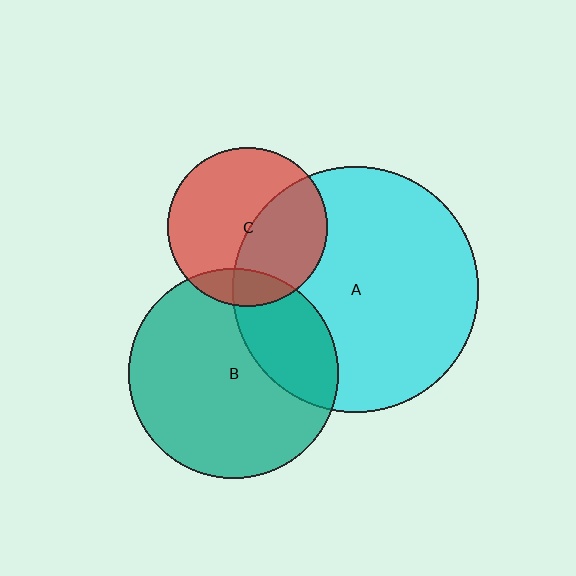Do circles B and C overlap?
Yes.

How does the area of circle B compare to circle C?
Approximately 1.7 times.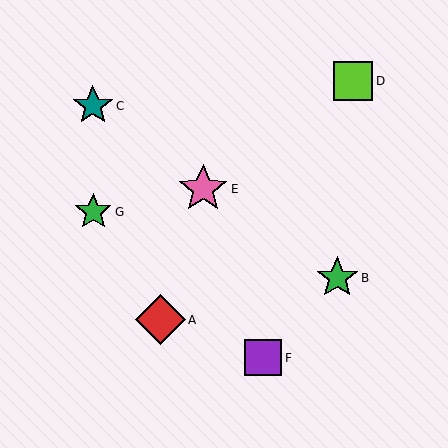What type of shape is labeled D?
Shape D is a lime square.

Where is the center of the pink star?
The center of the pink star is at (203, 189).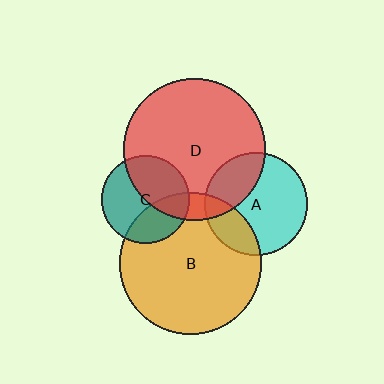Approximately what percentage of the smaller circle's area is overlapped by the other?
Approximately 45%.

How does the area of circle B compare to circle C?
Approximately 2.6 times.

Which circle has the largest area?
Circle D (red).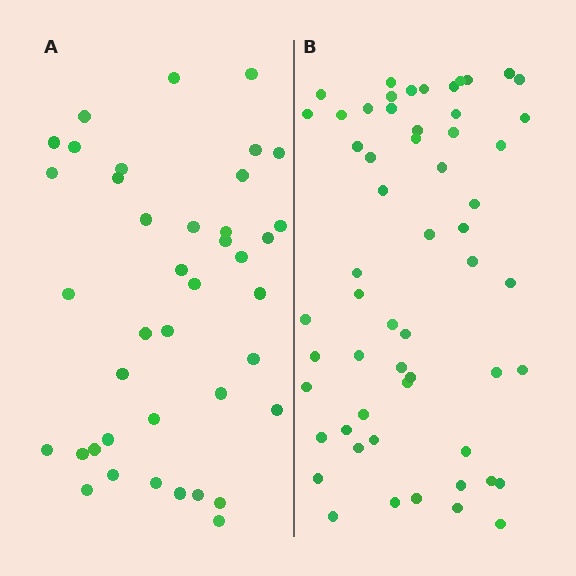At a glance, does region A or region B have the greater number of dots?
Region B (the right region) has more dots.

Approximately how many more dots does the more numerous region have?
Region B has approximately 15 more dots than region A.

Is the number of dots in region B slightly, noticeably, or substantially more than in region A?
Region B has noticeably more, but not dramatically so. The ratio is roughly 1.4 to 1.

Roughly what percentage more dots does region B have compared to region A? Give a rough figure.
About 40% more.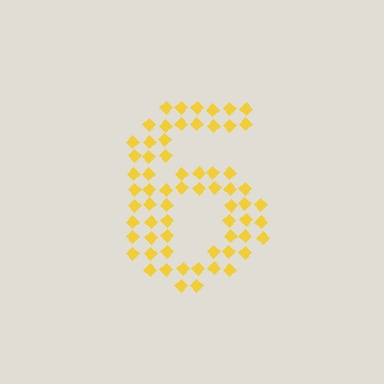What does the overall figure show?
The overall figure shows the digit 6.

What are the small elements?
The small elements are diamonds.